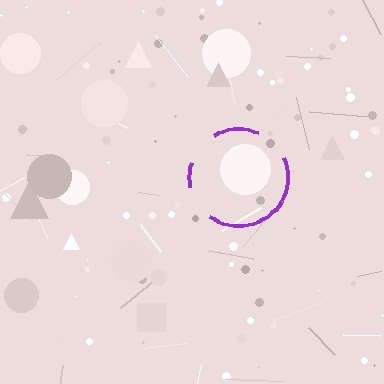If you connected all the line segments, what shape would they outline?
They would outline a circle.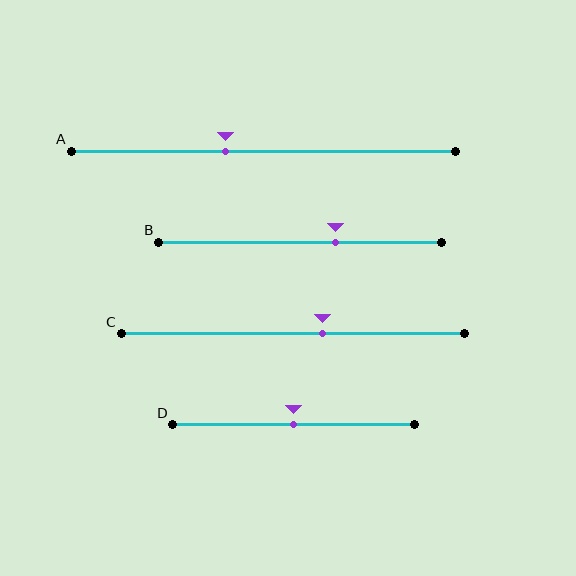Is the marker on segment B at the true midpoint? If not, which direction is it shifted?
No, the marker on segment B is shifted to the right by about 12% of the segment length.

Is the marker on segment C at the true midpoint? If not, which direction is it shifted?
No, the marker on segment C is shifted to the right by about 9% of the segment length.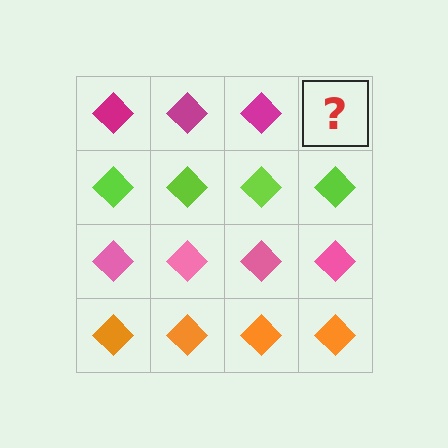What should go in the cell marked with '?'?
The missing cell should contain a magenta diamond.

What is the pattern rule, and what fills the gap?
The rule is that each row has a consistent color. The gap should be filled with a magenta diamond.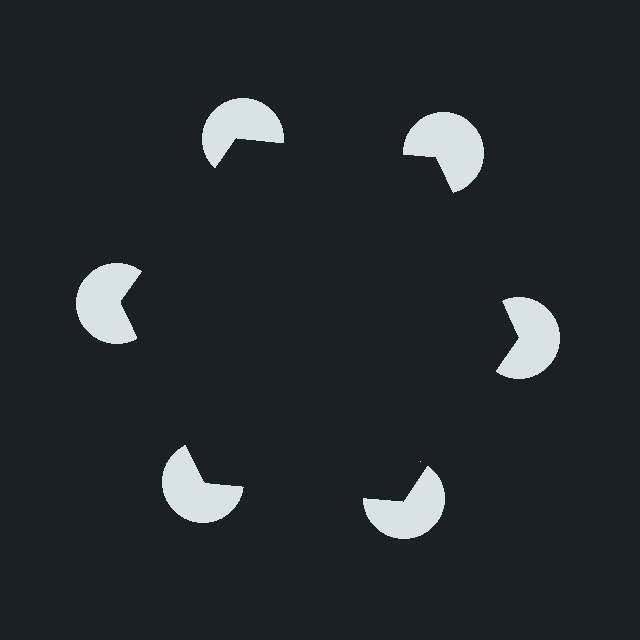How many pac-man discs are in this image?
There are 6 — one at each vertex of the illusory hexagon.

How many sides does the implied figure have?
6 sides.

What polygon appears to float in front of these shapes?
An illusory hexagon — its edges are inferred from the aligned wedge cuts in the pac-man discs, not physically drawn.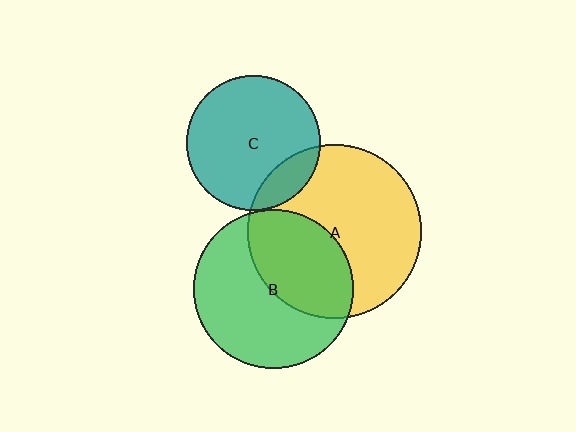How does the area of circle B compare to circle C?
Approximately 1.4 times.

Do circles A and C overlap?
Yes.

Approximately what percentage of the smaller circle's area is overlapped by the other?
Approximately 15%.